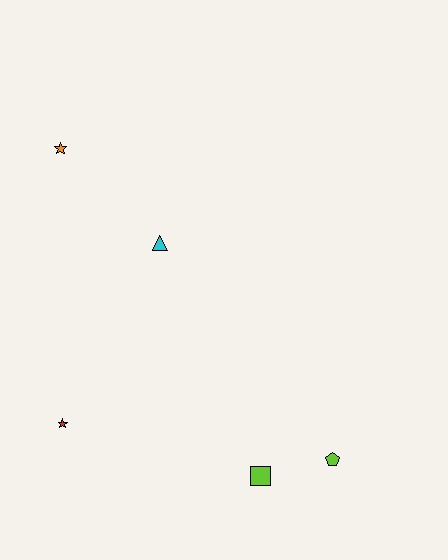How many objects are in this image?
There are 5 objects.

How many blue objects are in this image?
There are no blue objects.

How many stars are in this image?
There are 2 stars.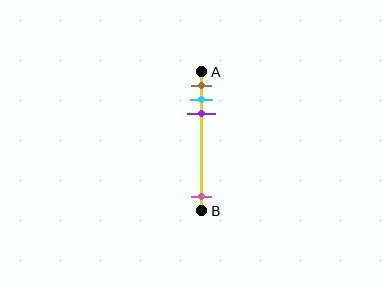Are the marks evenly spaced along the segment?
No, the marks are not evenly spaced.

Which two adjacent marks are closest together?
The cyan and purple marks are the closest adjacent pair.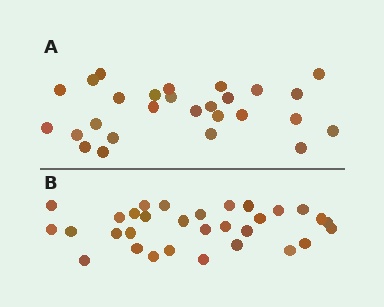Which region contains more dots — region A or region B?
Region B (the bottom region) has more dots.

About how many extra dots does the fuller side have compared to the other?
Region B has about 4 more dots than region A.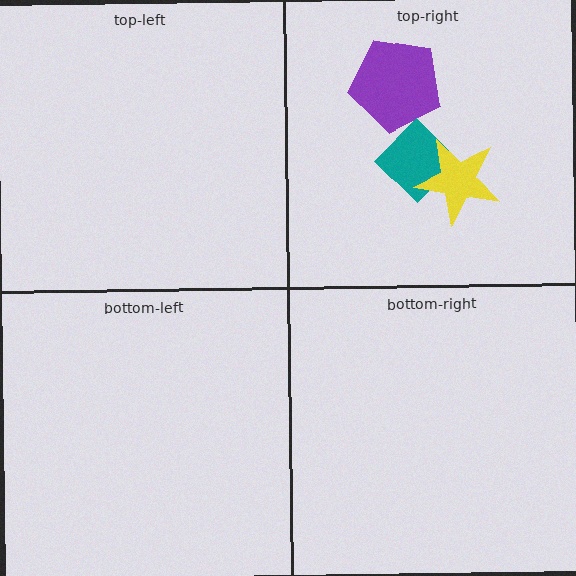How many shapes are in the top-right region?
3.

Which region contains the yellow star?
The top-right region.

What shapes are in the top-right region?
The purple pentagon, the teal diamond, the yellow star.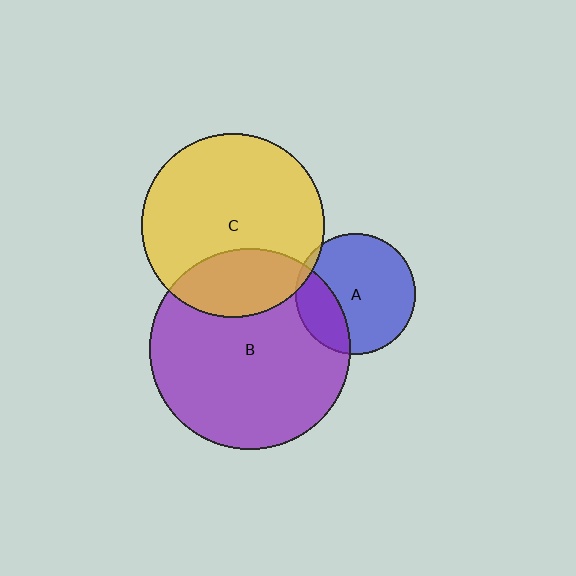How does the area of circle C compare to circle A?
Approximately 2.3 times.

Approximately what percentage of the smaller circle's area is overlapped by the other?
Approximately 25%.